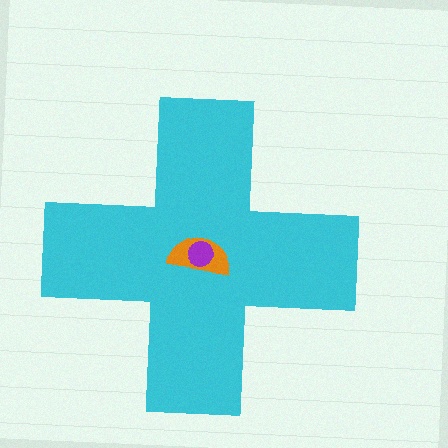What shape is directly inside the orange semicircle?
The purple circle.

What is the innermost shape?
The purple circle.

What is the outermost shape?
The cyan cross.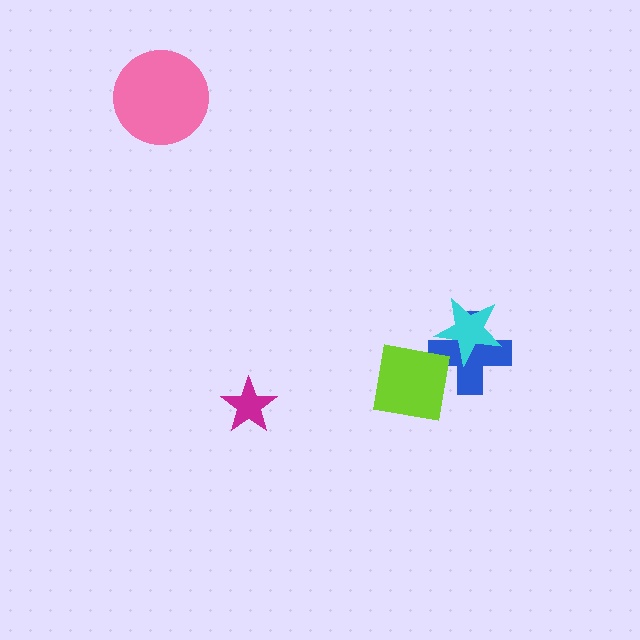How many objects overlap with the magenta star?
0 objects overlap with the magenta star.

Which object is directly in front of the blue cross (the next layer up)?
The lime square is directly in front of the blue cross.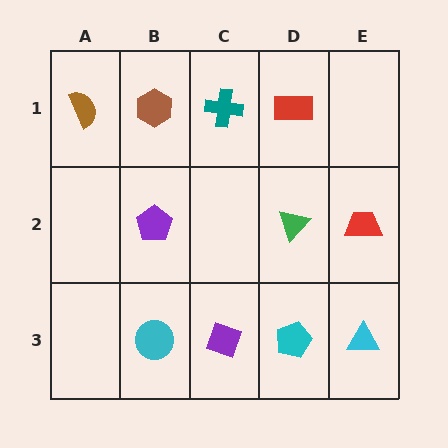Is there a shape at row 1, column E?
No, that cell is empty.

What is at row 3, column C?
A purple diamond.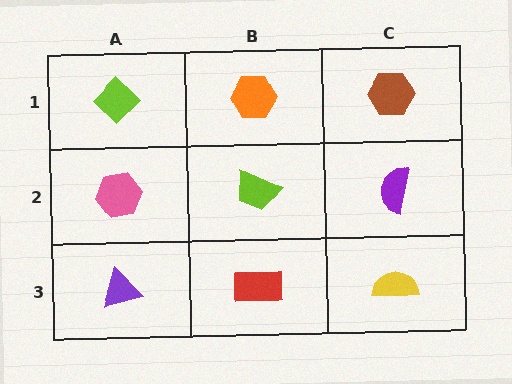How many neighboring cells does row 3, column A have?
2.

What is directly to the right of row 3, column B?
A yellow semicircle.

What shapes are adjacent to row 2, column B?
An orange hexagon (row 1, column B), a red rectangle (row 3, column B), a pink hexagon (row 2, column A), a purple semicircle (row 2, column C).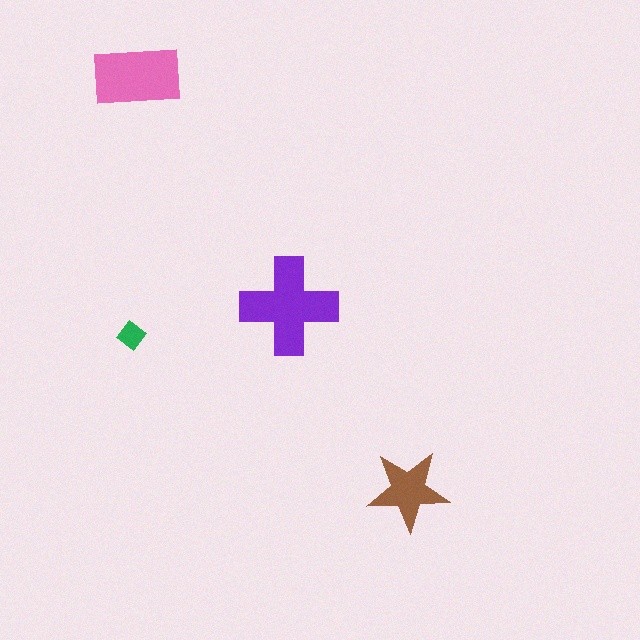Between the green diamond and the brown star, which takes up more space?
The brown star.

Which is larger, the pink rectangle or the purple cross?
The purple cross.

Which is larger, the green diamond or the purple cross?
The purple cross.